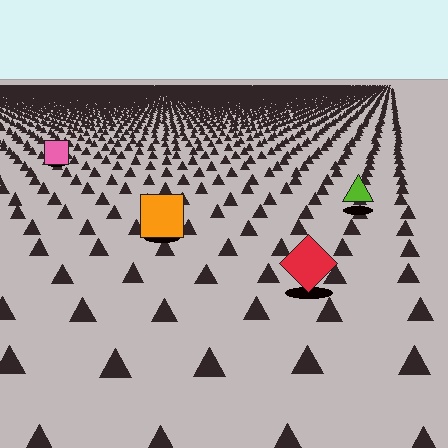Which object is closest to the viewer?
The red diamond is closest. The texture marks near it are larger and more spread out.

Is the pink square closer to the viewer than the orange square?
No. The orange square is closer — you can tell from the texture gradient: the ground texture is coarser near it.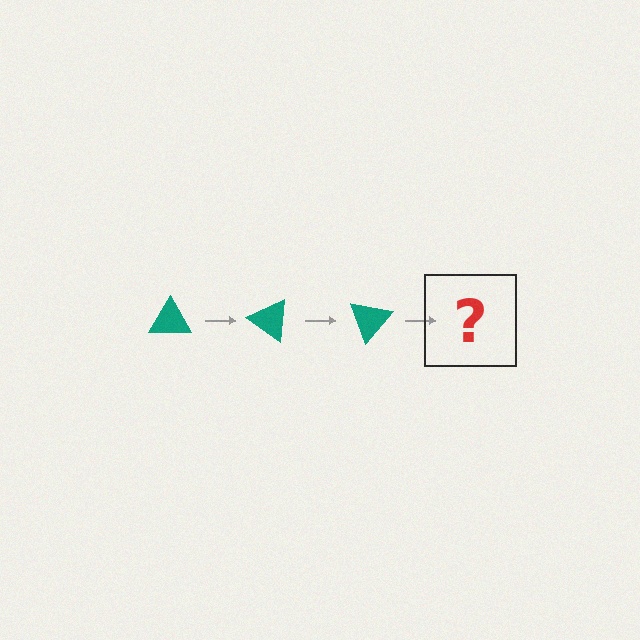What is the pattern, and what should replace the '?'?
The pattern is that the triangle rotates 35 degrees each step. The '?' should be a teal triangle rotated 105 degrees.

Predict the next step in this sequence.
The next step is a teal triangle rotated 105 degrees.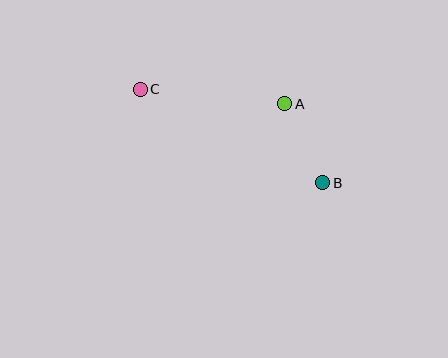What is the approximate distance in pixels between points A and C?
The distance between A and C is approximately 145 pixels.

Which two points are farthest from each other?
Points B and C are farthest from each other.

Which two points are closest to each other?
Points A and B are closest to each other.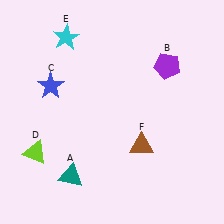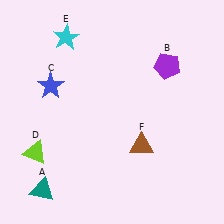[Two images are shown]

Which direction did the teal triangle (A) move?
The teal triangle (A) moved left.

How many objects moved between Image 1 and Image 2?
1 object moved between the two images.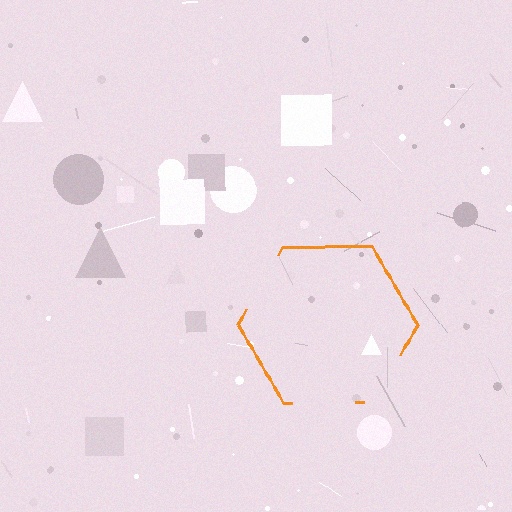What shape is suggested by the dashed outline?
The dashed outline suggests a hexagon.